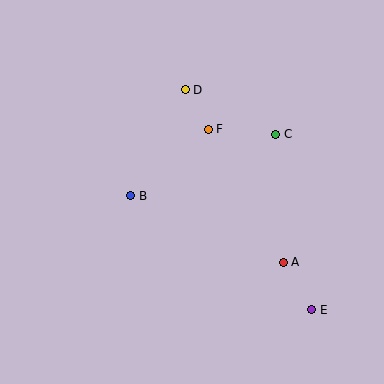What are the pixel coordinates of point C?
Point C is at (276, 134).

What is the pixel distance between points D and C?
The distance between D and C is 101 pixels.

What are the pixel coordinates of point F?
Point F is at (208, 129).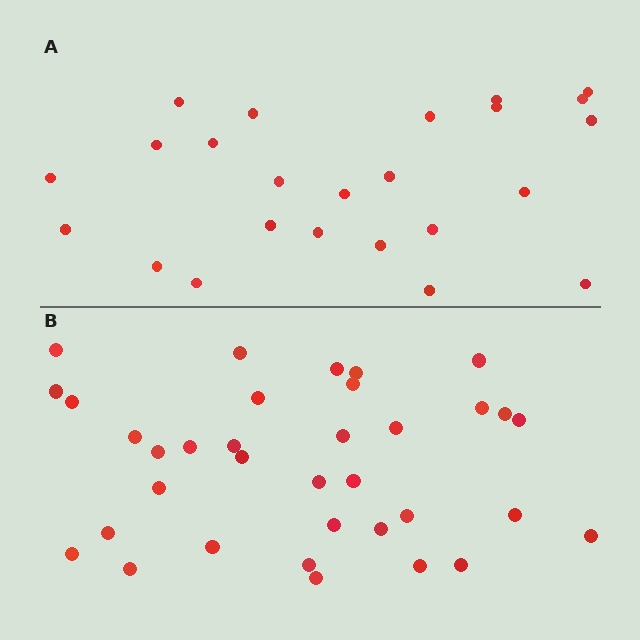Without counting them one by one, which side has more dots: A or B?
Region B (the bottom region) has more dots.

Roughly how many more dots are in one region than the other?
Region B has roughly 12 or so more dots than region A.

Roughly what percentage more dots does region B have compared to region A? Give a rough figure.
About 45% more.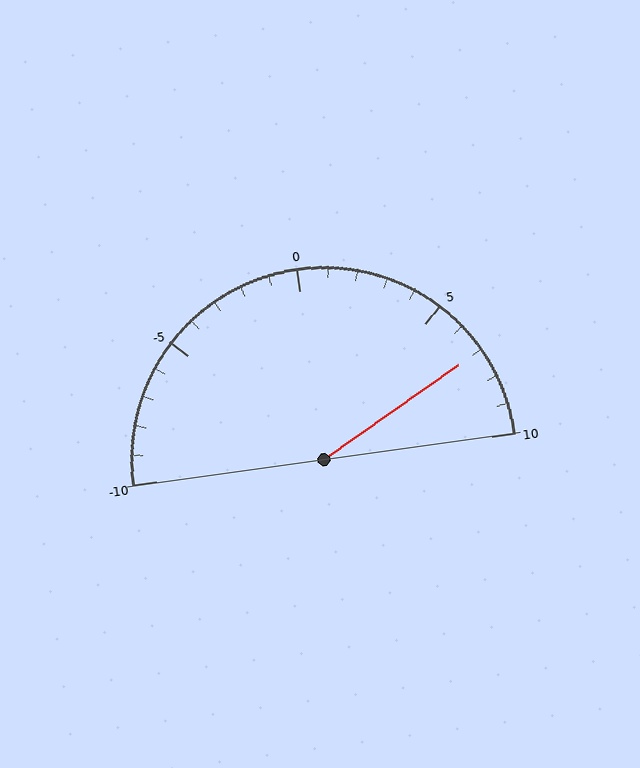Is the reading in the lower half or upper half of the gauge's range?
The reading is in the upper half of the range (-10 to 10).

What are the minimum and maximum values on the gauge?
The gauge ranges from -10 to 10.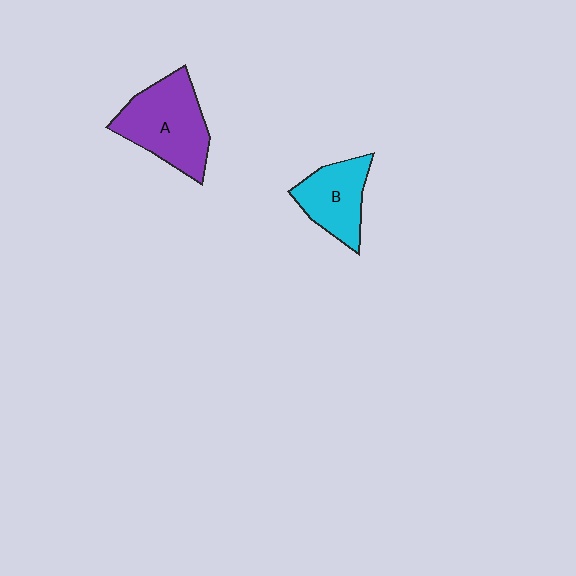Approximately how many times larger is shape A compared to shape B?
Approximately 1.4 times.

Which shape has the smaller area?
Shape B (cyan).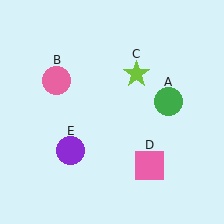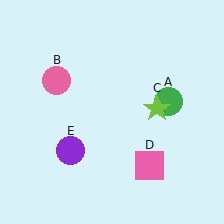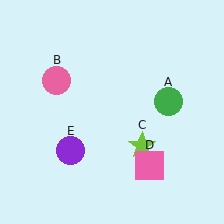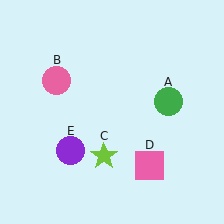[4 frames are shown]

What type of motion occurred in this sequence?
The lime star (object C) rotated clockwise around the center of the scene.